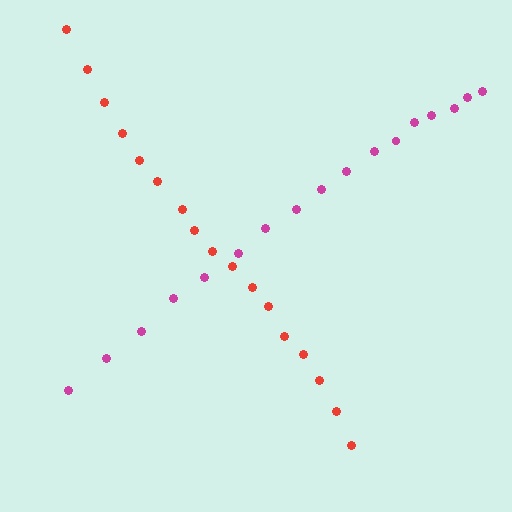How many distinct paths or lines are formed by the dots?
There are 2 distinct paths.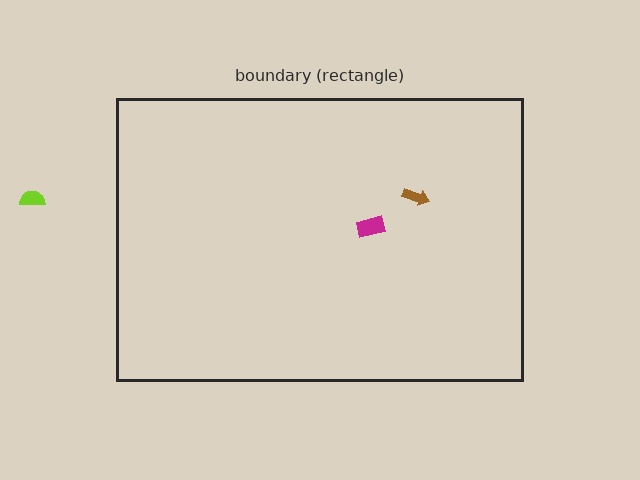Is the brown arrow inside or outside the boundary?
Inside.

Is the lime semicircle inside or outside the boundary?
Outside.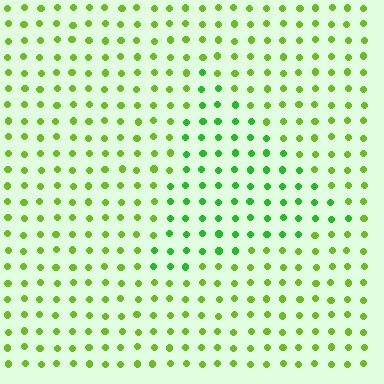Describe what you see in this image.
The image is filled with small lime elements in a uniform arrangement. A triangle-shaped region is visible where the elements are tinted to a slightly different hue, forming a subtle color boundary.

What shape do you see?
I see a triangle.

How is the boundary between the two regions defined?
The boundary is defined purely by a slight shift in hue (about 30 degrees). Spacing, size, and orientation are identical on both sides.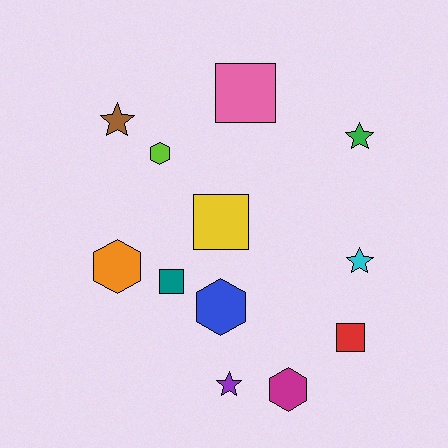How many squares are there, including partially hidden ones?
There are 4 squares.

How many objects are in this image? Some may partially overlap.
There are 12 objects.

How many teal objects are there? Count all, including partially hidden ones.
There is 1 teal object.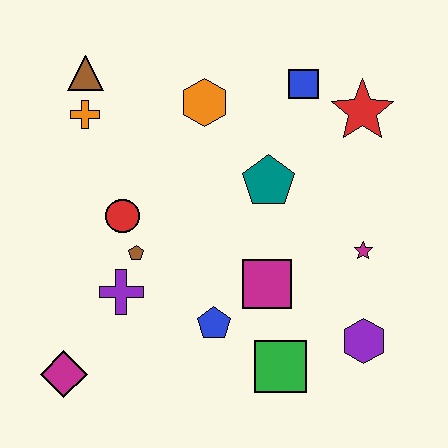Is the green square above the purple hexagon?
No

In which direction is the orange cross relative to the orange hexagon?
The orange cross is to the left of the orange hexagon.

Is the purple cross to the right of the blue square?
No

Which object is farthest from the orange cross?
The purple hexagon is farthest from the orange cross.